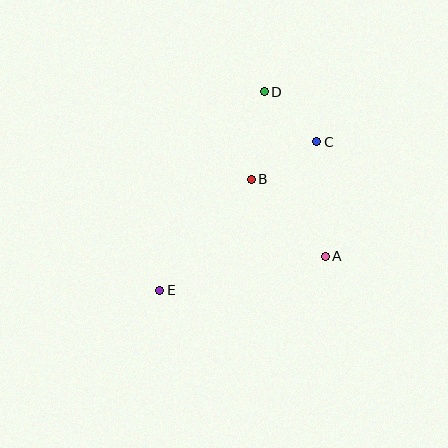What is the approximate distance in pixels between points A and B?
The distance between A and B is approximately 107 pixels.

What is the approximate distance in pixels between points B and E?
The distance between B and E is approximately 144 pixels.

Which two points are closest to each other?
Points C and D are closest to each other.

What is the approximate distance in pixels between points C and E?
The distance between C and E is approximately 216 pixels.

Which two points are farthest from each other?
Points D and E are farthest from each other.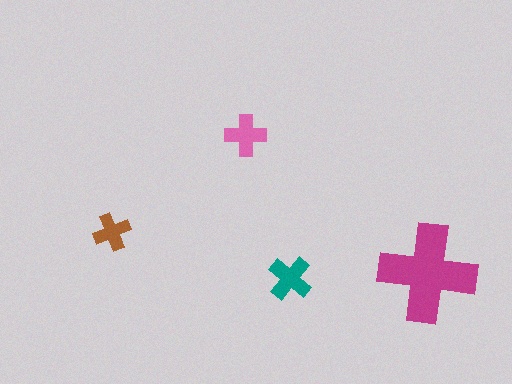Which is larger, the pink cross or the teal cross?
The teal one.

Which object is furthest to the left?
The brown cross is leftmost.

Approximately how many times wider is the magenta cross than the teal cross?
About 2 times wider.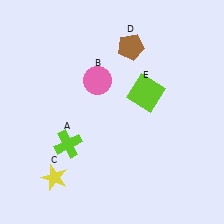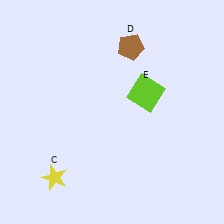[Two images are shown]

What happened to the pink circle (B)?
The pink circle (B) was removed in Image 2. It was in the top-left area of Image 1.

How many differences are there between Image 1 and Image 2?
There are 2 differences between the two images.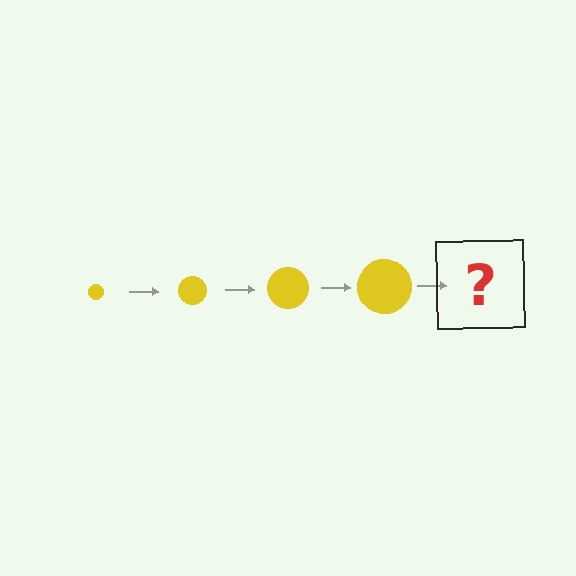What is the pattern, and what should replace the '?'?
The pattern is that the circle gets progressively larger each step. The '?' should be a yellow circle, larger than the previous one.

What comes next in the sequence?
The next element should be a yellow circle, larger than the previous one.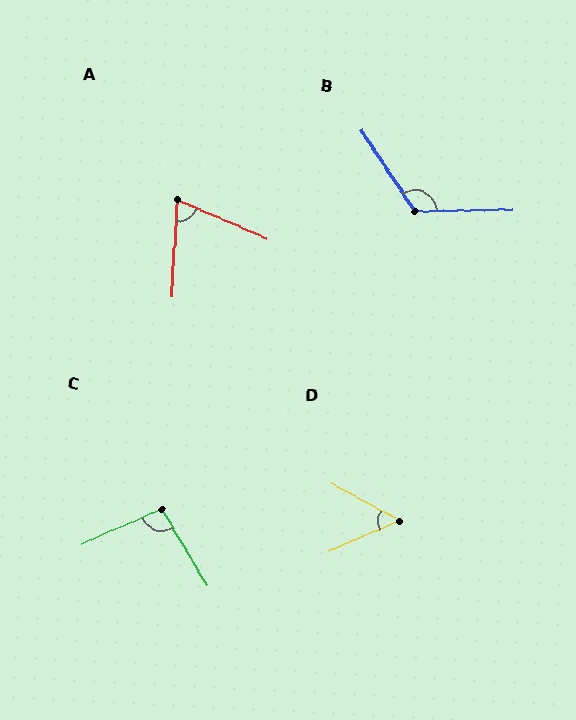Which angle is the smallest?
D, at approximately 52 degrees.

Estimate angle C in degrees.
Approximately 96 degrees.